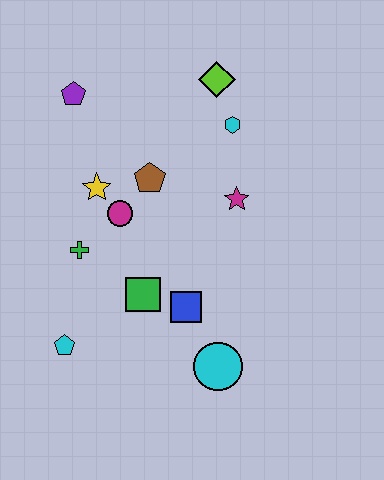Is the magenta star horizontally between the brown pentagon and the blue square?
No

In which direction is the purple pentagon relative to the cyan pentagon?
The purple pentagon is above the cyan pentagon.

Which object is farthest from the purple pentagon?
The cyan circle is farthest from the purple pentagon.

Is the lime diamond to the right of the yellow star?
Yes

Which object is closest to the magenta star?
The cyan hexagon is closest to the magenta star.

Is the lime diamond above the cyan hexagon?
Yes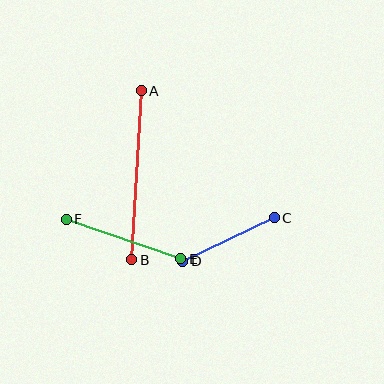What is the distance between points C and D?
The distance is approximately 101 pixels.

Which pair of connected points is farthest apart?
Points A and B are farthest apart.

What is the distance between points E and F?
The distance is approximately 121 pixels.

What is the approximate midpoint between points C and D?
The midpoint is at approximately (229, 239) pixels.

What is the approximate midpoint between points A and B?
The midpoint is at approximately (137, 175) pixels.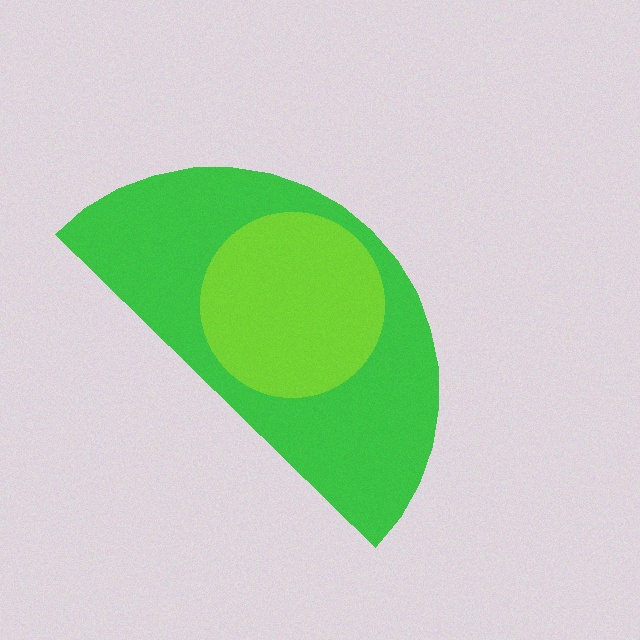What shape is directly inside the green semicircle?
The lime circle.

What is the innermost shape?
The lime circle.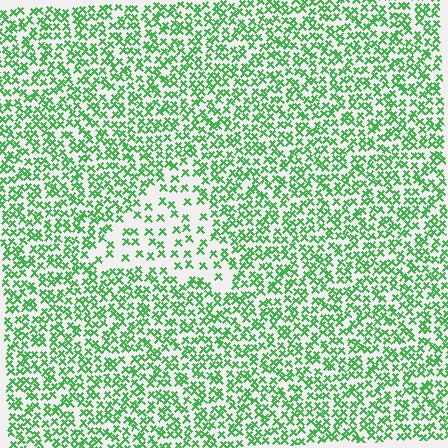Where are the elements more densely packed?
The elements are more densely packed outside the triangle boundary.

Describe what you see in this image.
The image contains small green elements arranged at two different densities. A triangle-shaped region is visible where the elements are less densely packed than the surrounding area.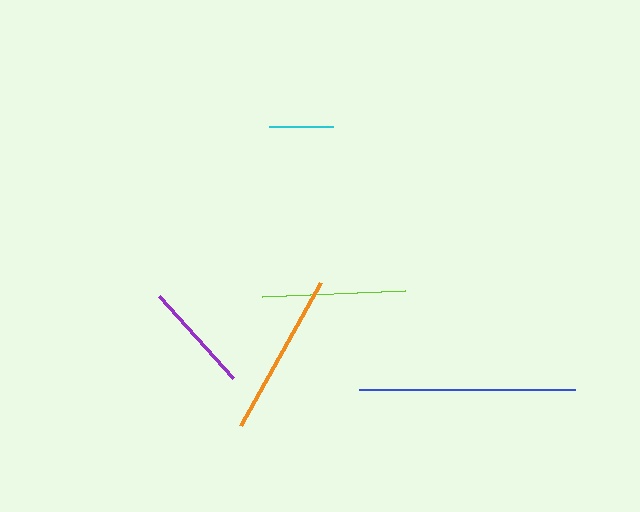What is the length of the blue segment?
The blue segment is approximately 216 pixels long.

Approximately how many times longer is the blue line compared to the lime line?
The blue line is approximately 1.5 times the length of the lime line.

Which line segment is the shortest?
The cyan line is the shortest at approximately 64 pixels.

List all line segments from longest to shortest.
From longest to shortest: blue, orange, lime, purple, cyan.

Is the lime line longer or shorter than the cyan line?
The lime line is longer than the cyan line.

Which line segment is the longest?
The blue line is the longest at approximately 216 pixels.